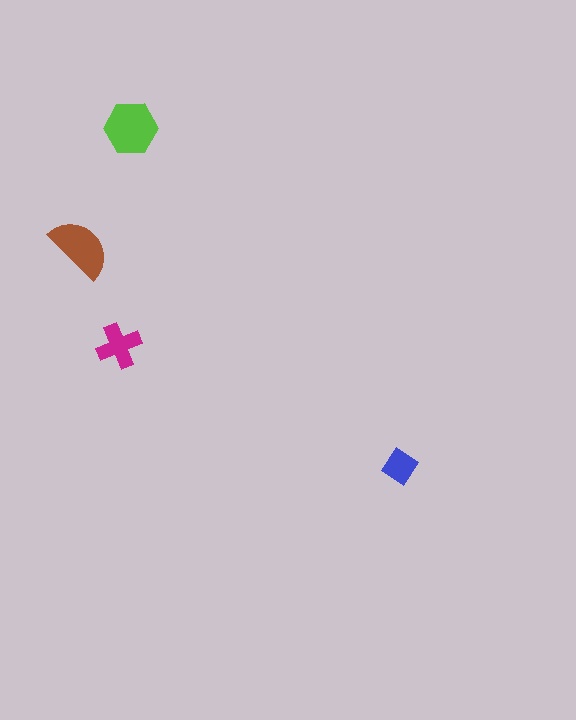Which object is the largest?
The lime hexagon.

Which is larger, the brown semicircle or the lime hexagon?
The lime hexagon.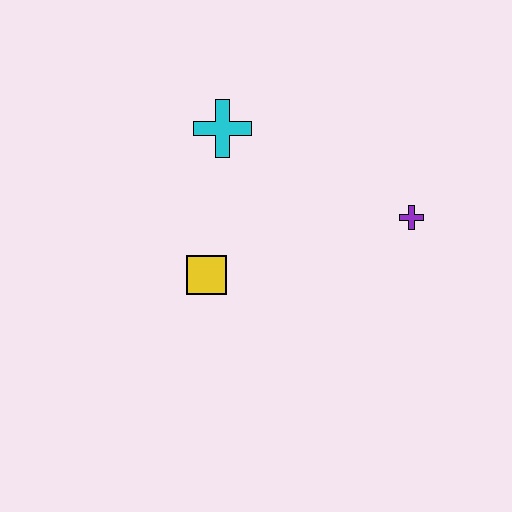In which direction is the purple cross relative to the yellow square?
The purple cross is to the right of the yellow square.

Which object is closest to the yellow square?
The cyan cross is closest to the yellow square.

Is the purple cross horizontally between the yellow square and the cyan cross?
No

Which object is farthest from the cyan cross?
The purple cross is farthest from the cyan cross.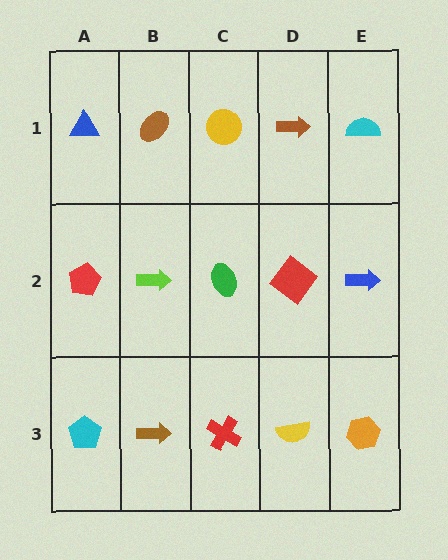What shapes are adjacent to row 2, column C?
A yellow circle (row 1, column C), a red cross (row 3, column C), a lime arrow (row 2, column B), a red diamond (row 2, column D).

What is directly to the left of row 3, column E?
A yellow semicircle.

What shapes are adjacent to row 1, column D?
A red diamond (row 2, column D), a yellow circle (row 1, column C), a cyan semicircle (row 1, column E).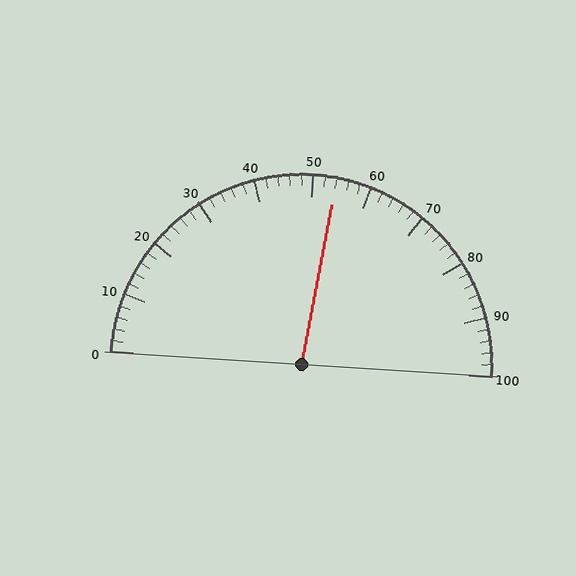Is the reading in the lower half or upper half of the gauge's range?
The reading is in the upper half of the range (0 to 100).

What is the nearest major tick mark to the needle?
The nearest major tick mark is 50.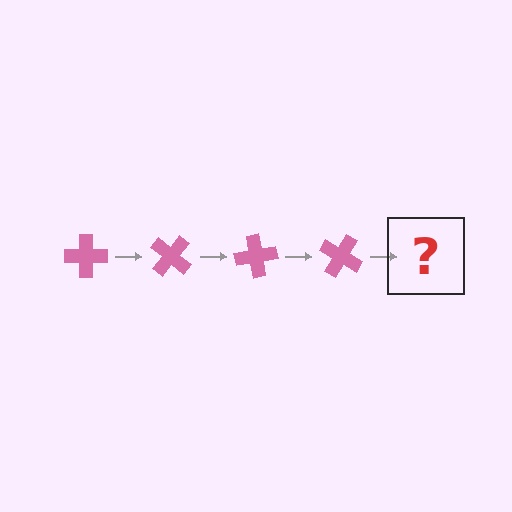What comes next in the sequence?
The next element should be a pink cross rotated 160 degrees.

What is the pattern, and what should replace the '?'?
The pattern is that the cross rotates 40 degrees each step. The '?' should be a pink cross rotated 160 degrees.